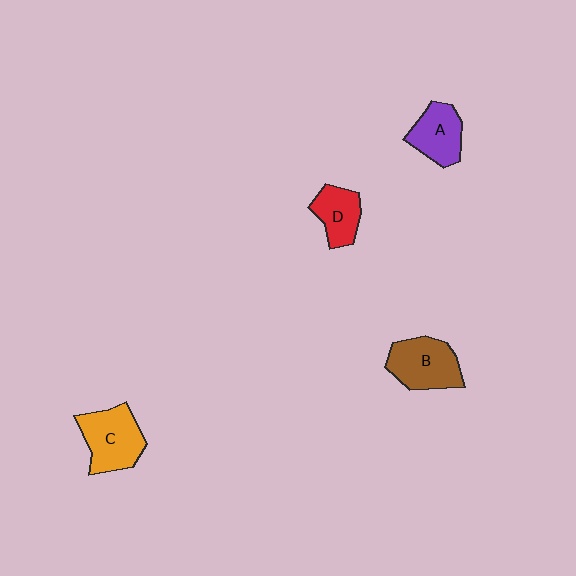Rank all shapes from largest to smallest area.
From largest to smallest: C (orange), B (brown), A (purple), D (red).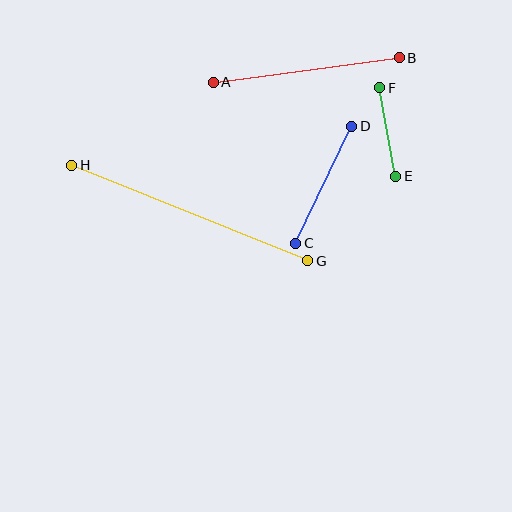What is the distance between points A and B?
The distance is approximately 188 pixels.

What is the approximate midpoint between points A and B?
The midpoint is at approximately (306, 70) pixels.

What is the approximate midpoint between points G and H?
The midpoint is at approximately (190, 213) pixels.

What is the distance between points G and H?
The distance is approximately 255 pixels.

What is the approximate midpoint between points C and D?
The midpoint is at approximately (324, 185) pixels.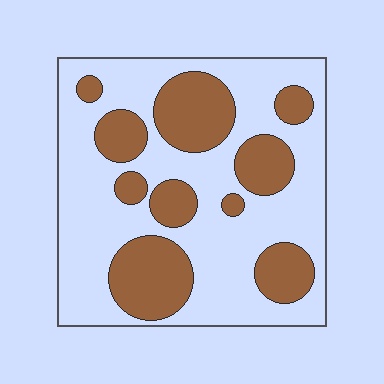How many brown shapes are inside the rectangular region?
10.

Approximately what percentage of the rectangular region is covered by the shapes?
Approximately 35%.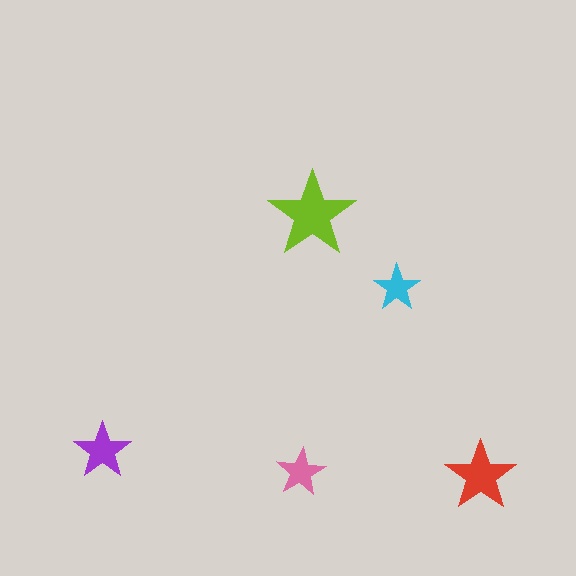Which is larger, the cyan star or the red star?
The red one.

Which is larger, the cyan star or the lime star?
The lime one.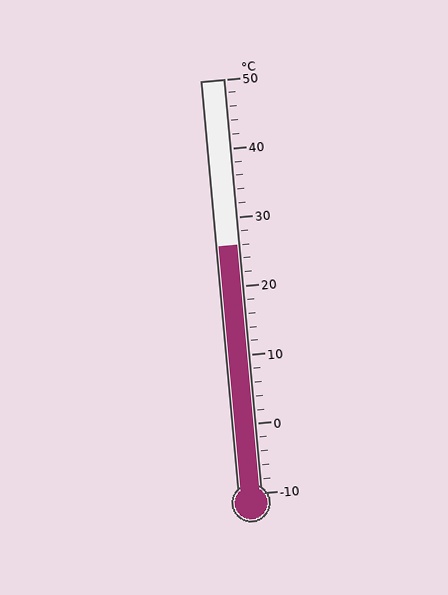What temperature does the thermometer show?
The thermometer shows approximately 26°C.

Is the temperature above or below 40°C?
The temperature is below 40°C.